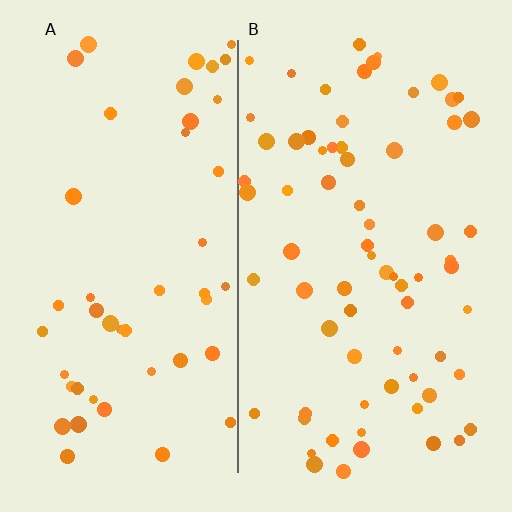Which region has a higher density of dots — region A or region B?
B (the right).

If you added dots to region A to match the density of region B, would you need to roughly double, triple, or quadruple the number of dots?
Approximately double.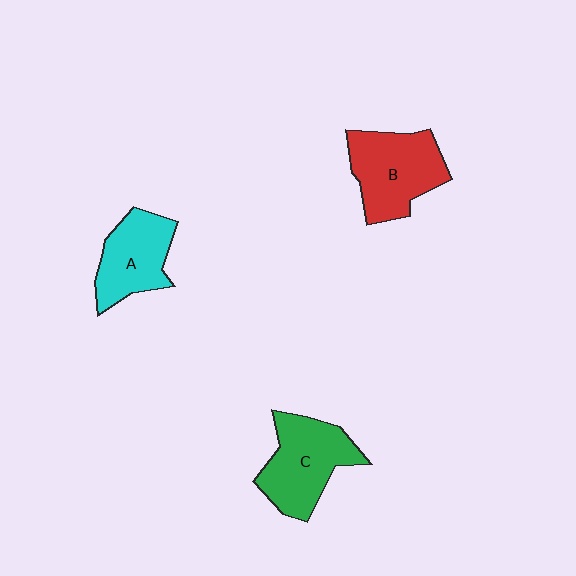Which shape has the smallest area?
Shape A (cyan).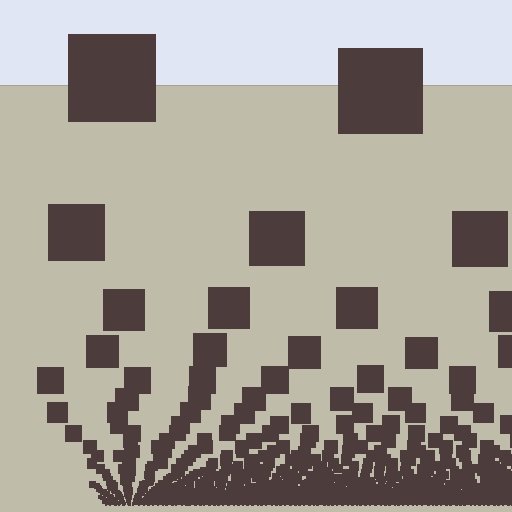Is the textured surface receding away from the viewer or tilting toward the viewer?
The surface appears to tilt toward the viewer. Texture elements get larger and sparser toward the top.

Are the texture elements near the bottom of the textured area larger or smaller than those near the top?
Smaller. The gradient is inverted — elements near the bottom are smaller and denser.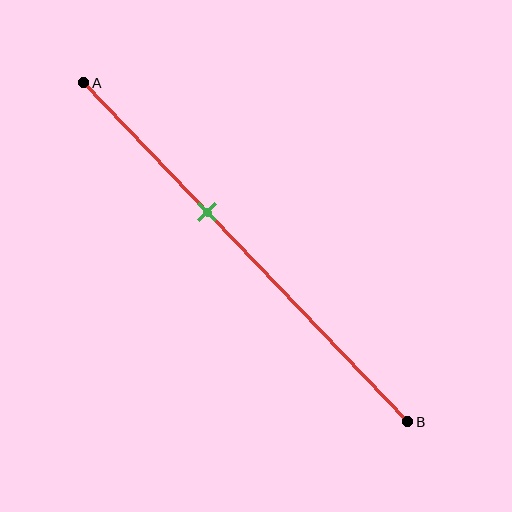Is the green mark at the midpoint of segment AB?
No, the mark is at about 40% from A, not at the 50% midpoint.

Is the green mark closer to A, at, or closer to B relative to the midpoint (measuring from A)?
The green mark is closer to point A than the midpoint of segment AB.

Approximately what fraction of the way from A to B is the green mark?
The green mark is approximately 40% of the way from A to B.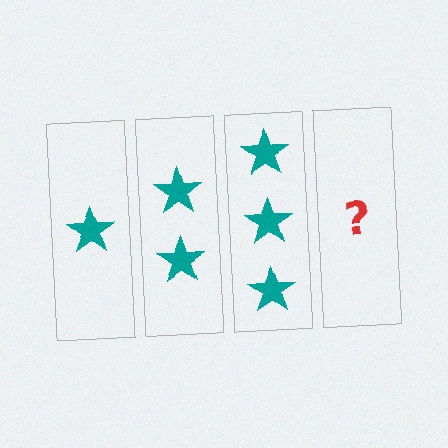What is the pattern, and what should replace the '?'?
The pattern is that each step adds one more star. The '?' should be 4 stars.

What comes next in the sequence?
The next element should be 4 stars.